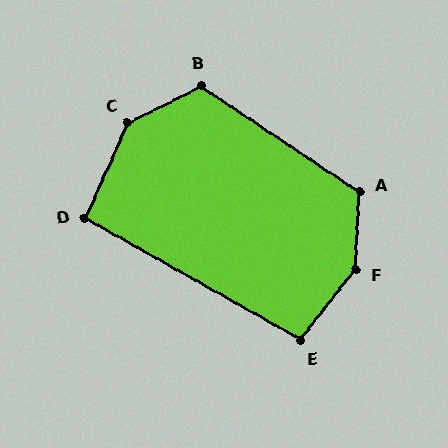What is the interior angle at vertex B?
Approximately 120 degrees (obtuse).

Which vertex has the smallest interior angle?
D, at approximately 95 degrees.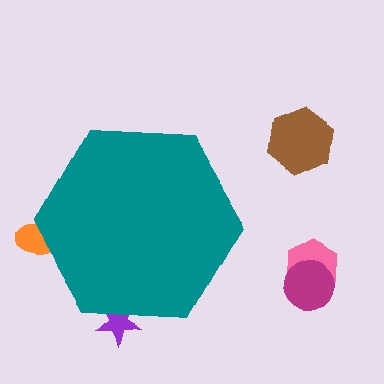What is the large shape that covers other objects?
A teal hexagon.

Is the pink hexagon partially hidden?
No, the pink hexagon is fully visible.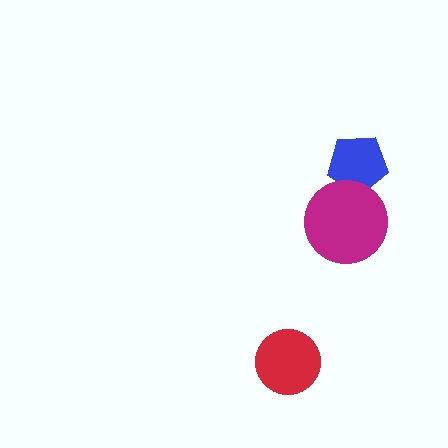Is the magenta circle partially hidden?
No, no other shape covers it.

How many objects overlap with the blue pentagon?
1 object overlaps with the blue pentagon.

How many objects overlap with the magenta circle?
1 object overlaps with the magenta circle.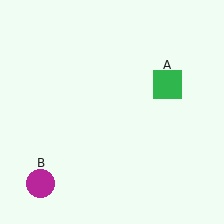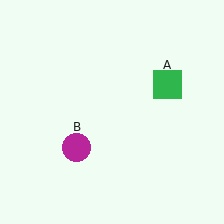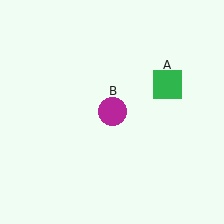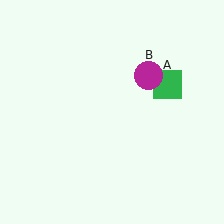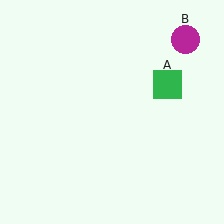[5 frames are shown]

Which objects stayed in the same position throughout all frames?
Green square (object A) remained stationary.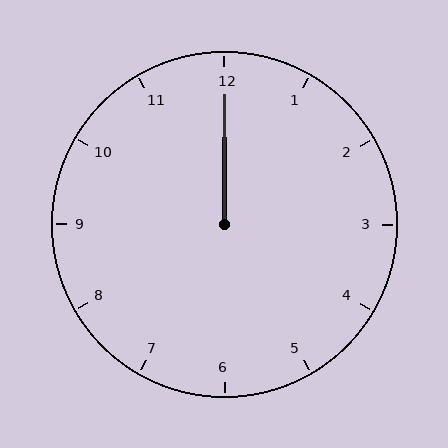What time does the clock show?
12:00.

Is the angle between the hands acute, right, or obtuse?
It is acute.